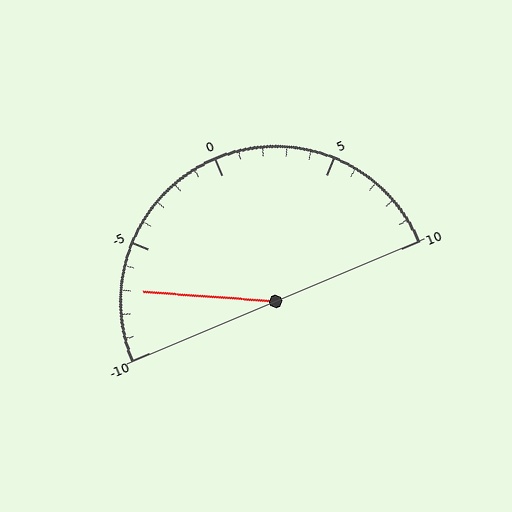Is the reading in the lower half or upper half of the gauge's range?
The reading is in the lower half of the range (-10 to 10).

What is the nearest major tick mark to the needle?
The nearest major tick mark is -5.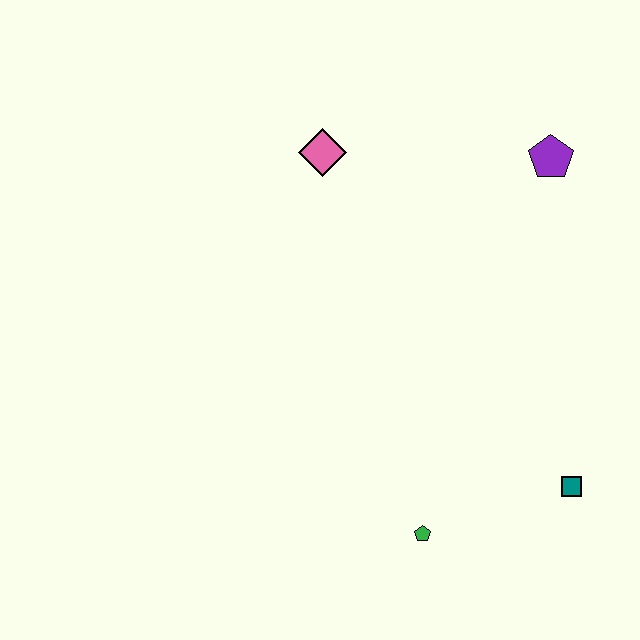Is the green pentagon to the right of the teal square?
No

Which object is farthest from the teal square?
The pink diamond is farthest from the teal square.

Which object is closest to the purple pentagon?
The pink diamond is closest to the purple pentagon.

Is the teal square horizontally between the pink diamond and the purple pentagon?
No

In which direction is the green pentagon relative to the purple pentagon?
The green pentagon is below the purple pentagon.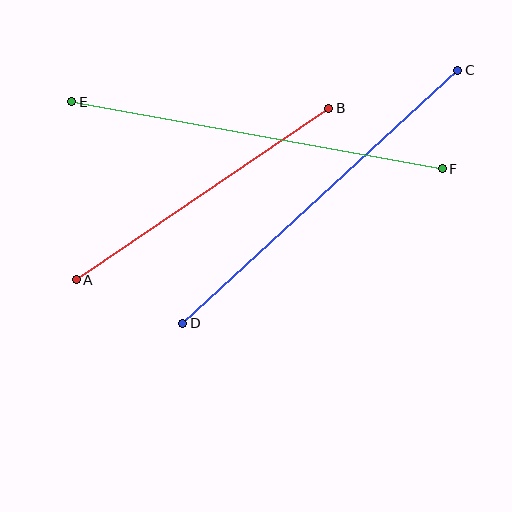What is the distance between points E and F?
The distance is approximately 377 pixels.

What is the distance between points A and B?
The distance is approximately 305 pixels.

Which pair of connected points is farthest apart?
Points E and F are farthest apart.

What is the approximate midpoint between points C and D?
The midpoint is at approximately (320, 197) pixels.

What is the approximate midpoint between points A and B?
The midpoint is at approximately (203, 194) pixels.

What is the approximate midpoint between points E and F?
The midpoint is at approximately (257, 135) pixels.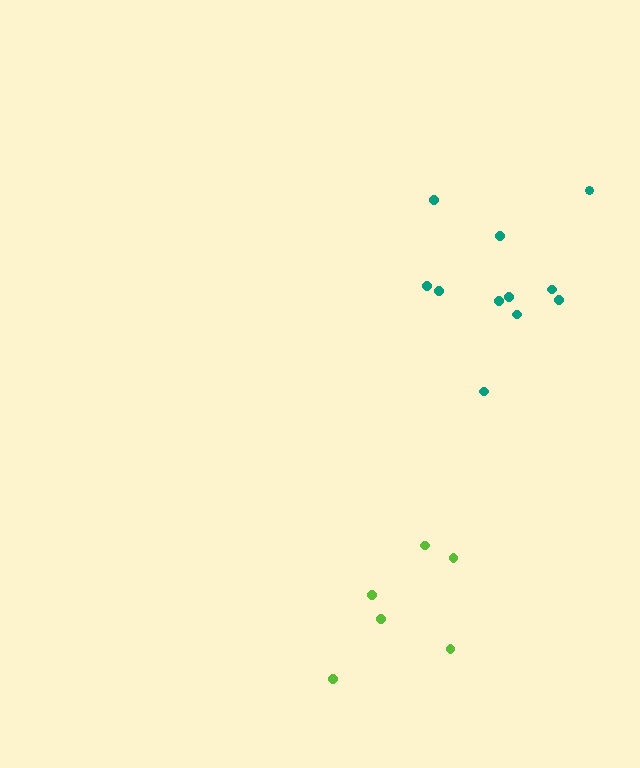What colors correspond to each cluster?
The clusters are colored: teal, lime.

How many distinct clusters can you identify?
There are 2 distinct clusters.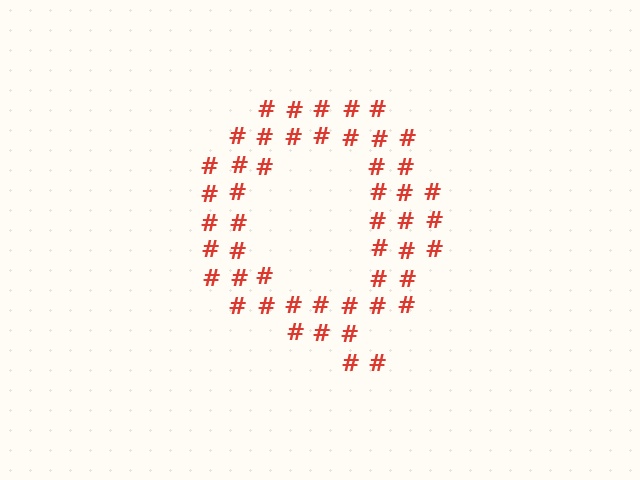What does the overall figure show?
The overall figure shows the letter Q.